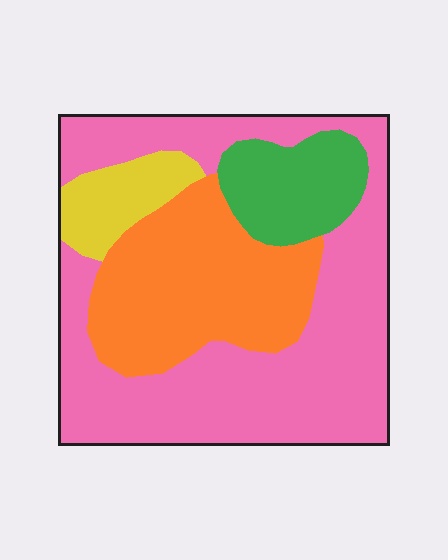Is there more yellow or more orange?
Orange.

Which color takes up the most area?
Pink, at roughly 55%.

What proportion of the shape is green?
Green covers about 10% of the shape.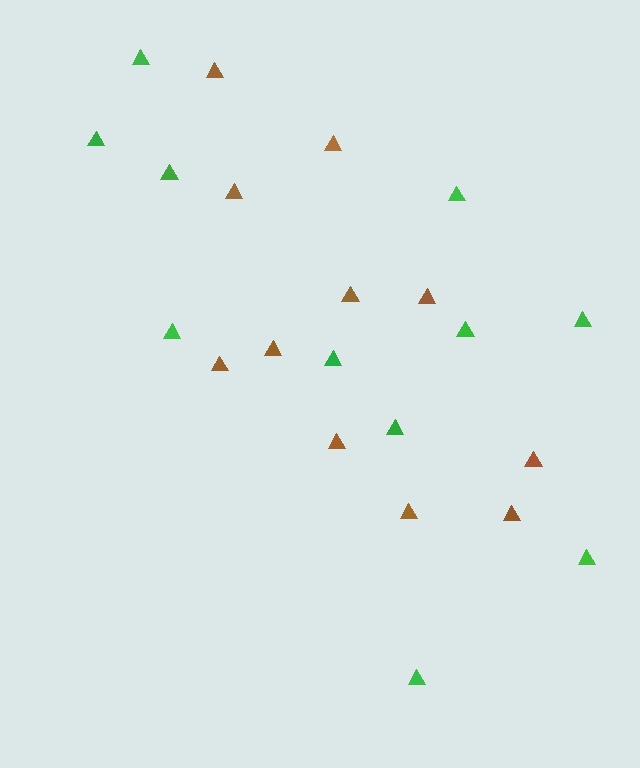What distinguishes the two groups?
There are 2 groups: one group of green triangles (11) and one group of brown triangles (11).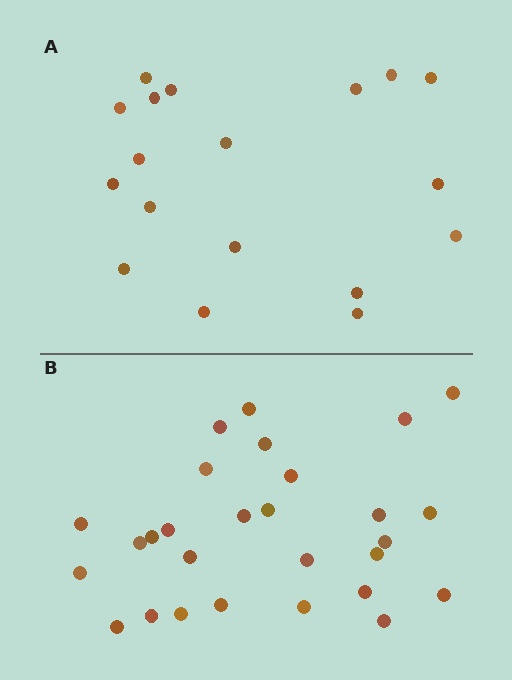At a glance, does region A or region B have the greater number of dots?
Region B (the bottom region) has more dots.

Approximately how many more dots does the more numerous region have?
Region B has roughly 10 or so more dots than region A.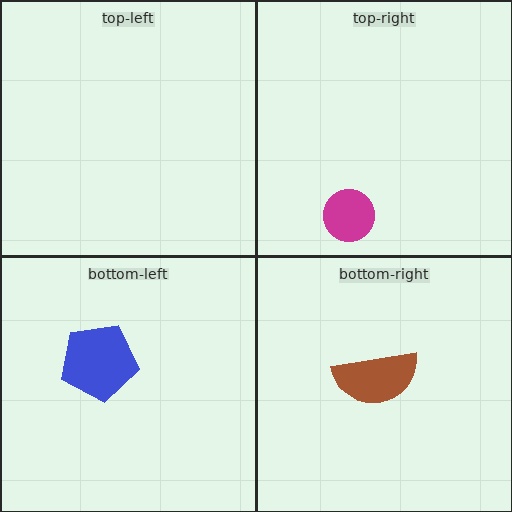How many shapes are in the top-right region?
1.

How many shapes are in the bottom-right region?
1.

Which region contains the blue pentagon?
The bottom-left region.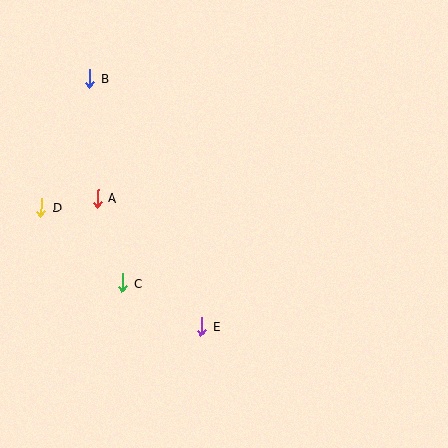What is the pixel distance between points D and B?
The distance between D and B is 138 pixels.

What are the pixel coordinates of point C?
Point C is at (123, 283).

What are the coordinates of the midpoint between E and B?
The midpoint between E and B is at (145, 202).